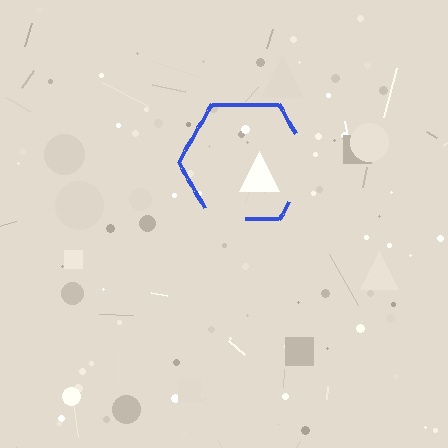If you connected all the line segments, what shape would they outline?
They would outline a hexagon.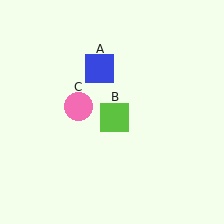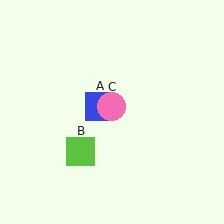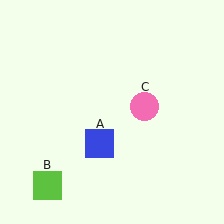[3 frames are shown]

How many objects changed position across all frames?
3 objects changed position: blue square (object A), lime square (object B), pink circle (object C).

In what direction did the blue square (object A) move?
The blue square (object A) moved down.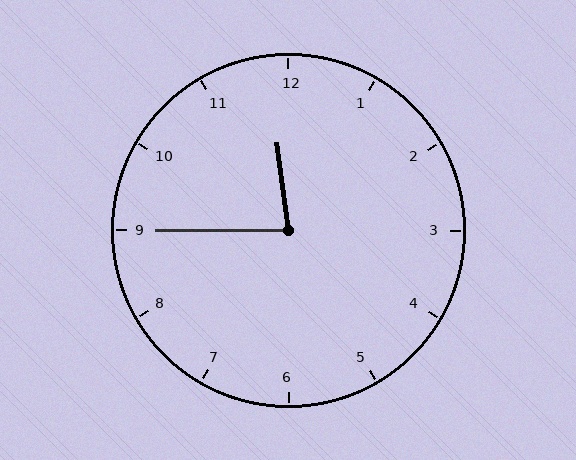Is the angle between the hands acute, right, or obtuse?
It is acute.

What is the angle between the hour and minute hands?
Approximately 82 degrees.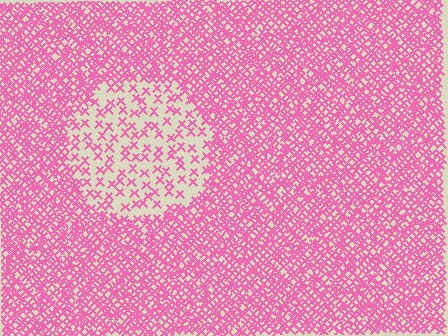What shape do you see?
I see a circle.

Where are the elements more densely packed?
The elements are more densely packed outside the circle boundary.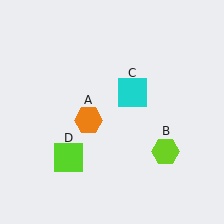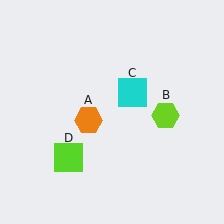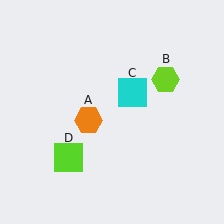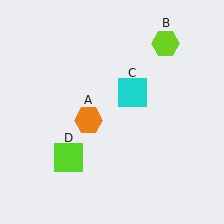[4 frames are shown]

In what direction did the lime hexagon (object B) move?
The lime hexagon (object B) moved up.